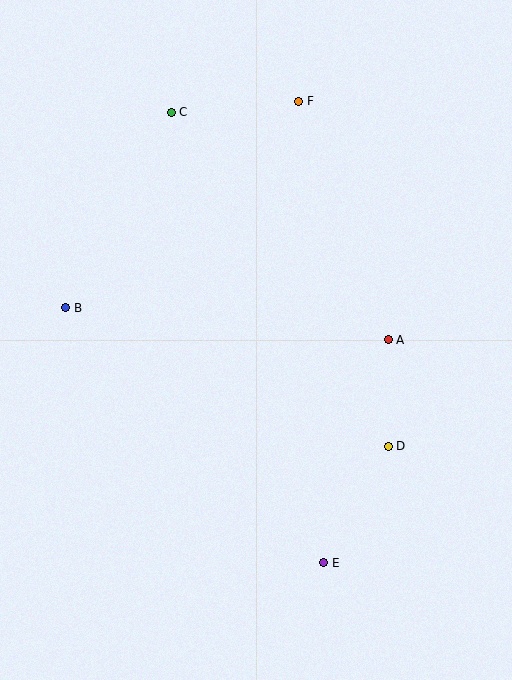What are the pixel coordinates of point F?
Point F is at (299, 102).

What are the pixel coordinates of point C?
Point C is at (171, 112).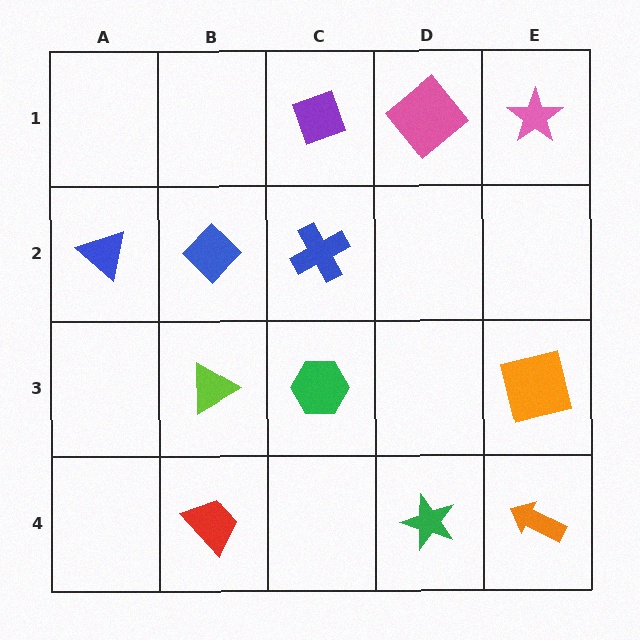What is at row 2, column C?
A blue cross.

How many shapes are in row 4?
3 shapes.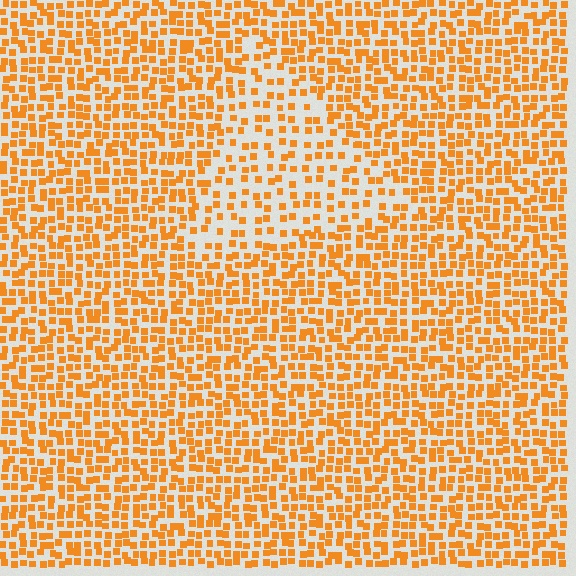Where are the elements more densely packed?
The elements are more densely packed outside the triangle boundary.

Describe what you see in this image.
The image contains small orange elements arranged at two different densities. A triangle-shaped region is visible where the elements are less densely packed than the surrounding area.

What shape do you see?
I see a triangle.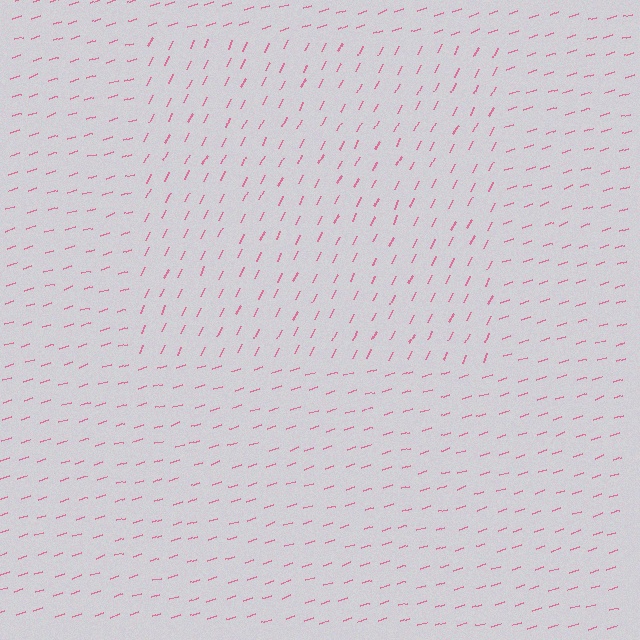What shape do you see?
I see a rectangle.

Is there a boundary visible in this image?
Yes, there is a texture boundary formed by a change in line orientation.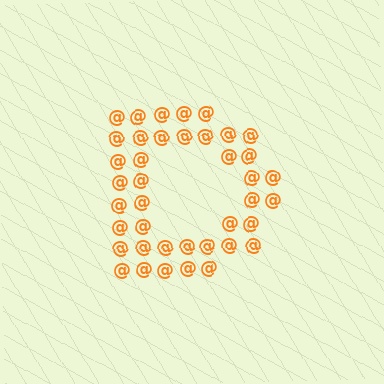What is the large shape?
The large shape is the letter D.